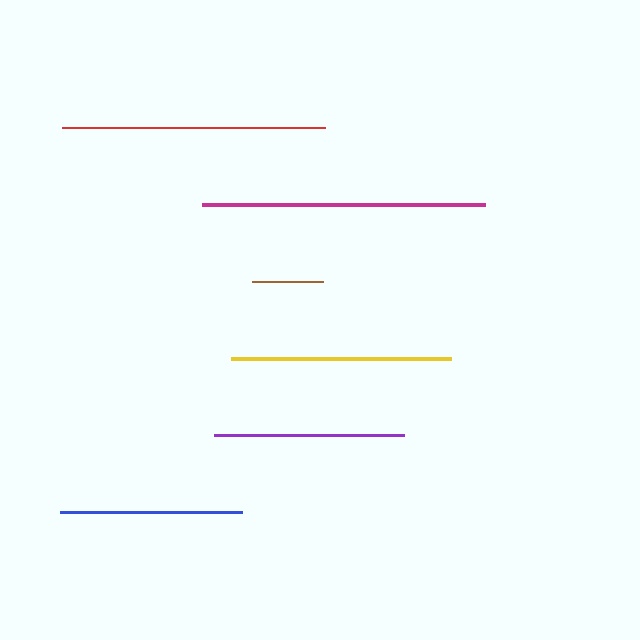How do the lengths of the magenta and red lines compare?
The magenta and red lines are approximately the same length.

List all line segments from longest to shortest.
From longest to shortest: magenta, red, yellow, purple, blue, brown.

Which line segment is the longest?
The magenta line is the longest at approximately 283 pixels.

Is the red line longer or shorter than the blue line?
The red line is longer than the blue line.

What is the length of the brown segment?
The brown segment is approximately 70 pixels long.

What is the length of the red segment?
The red segment is approximately 263 pixels long.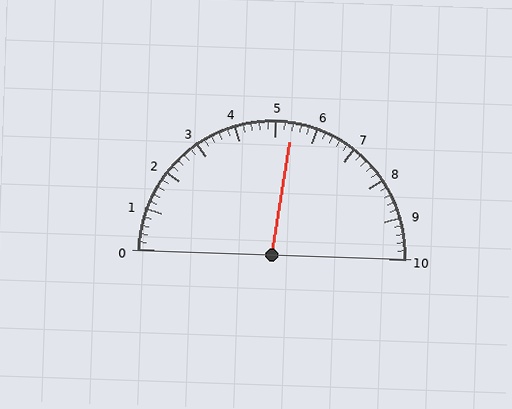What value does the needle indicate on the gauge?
The needle indicates approximately 5.4.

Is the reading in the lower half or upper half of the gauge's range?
The reading is in the upper half of the range (0 to 10).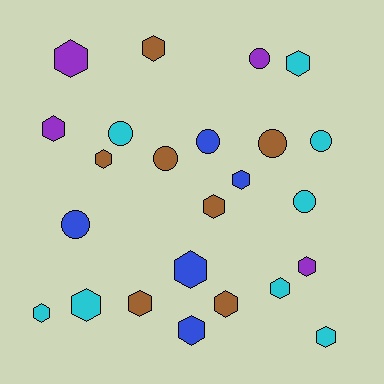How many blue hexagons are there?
There are 3 blue hexagons.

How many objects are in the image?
There are 24 objects.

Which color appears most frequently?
Cyan, with 8 objects.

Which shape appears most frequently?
Hexagon, with 16 objects.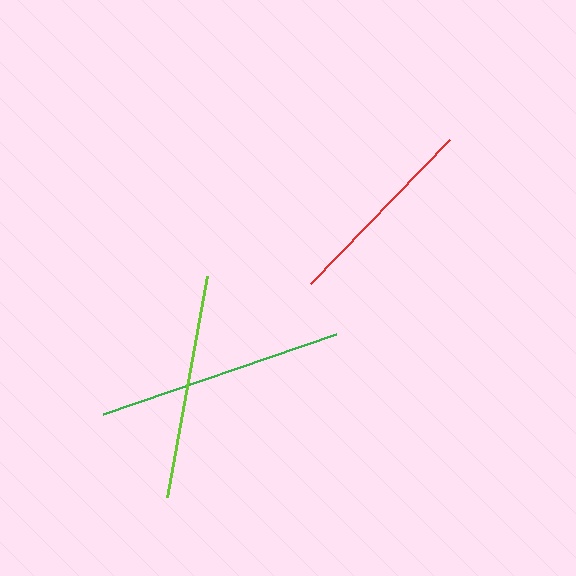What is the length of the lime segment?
The lime segment is approximately 225 pixels long.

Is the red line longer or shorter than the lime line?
The lime line is longer than the red line.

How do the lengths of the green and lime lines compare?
The green and lime lines are approximately the same length.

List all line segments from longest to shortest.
From longest to shortest: green, lime, red.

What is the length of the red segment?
The red segment is approximately 200 pixels long.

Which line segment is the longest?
The green line is the longest at approximately 247 pixels.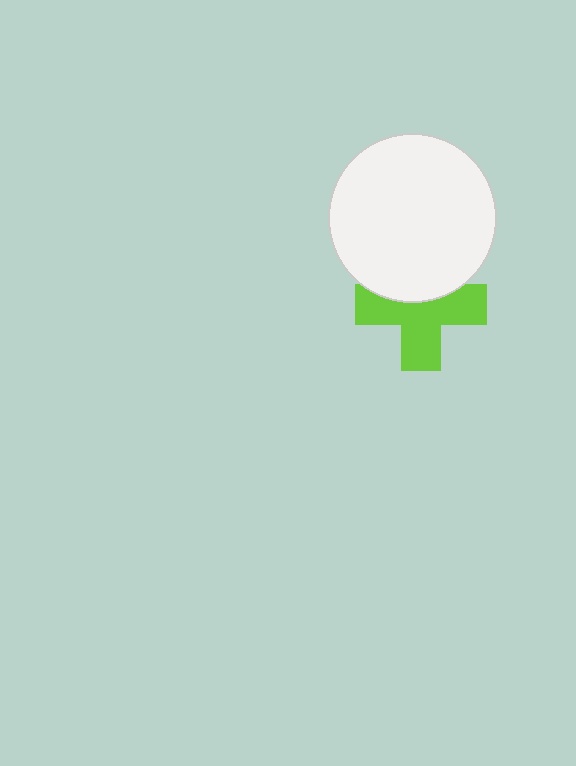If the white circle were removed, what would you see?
You would see the complete lime cross.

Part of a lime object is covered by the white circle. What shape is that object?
It is a cross.